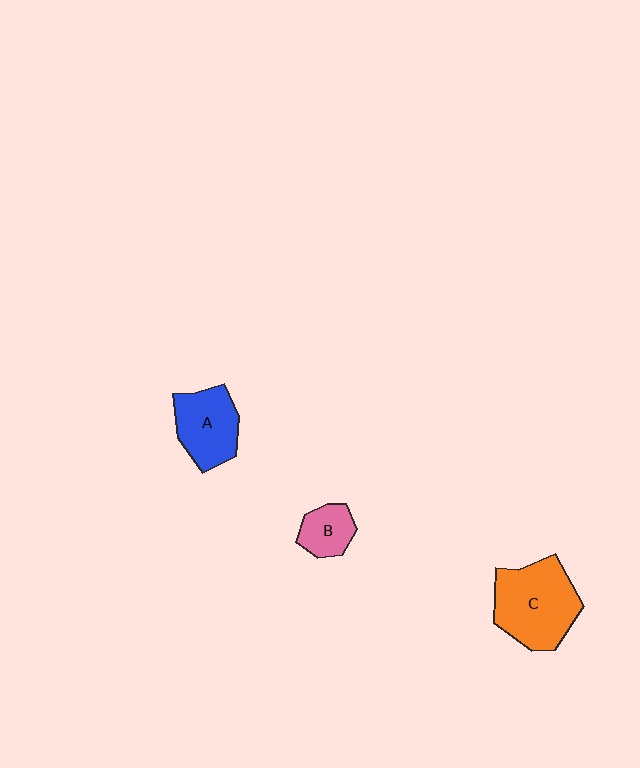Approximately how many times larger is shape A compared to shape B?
Approximately 1.8 times.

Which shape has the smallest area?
Shape B (pink).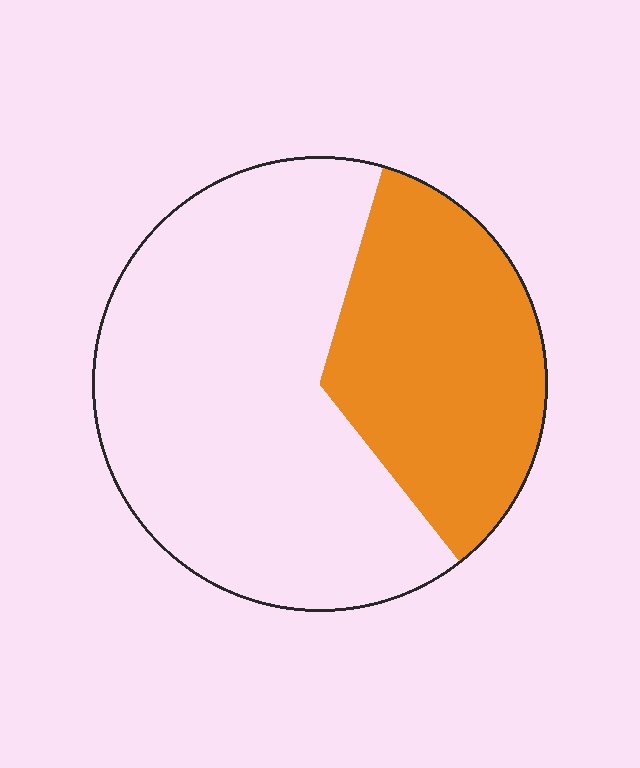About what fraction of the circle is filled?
About one third (1/3).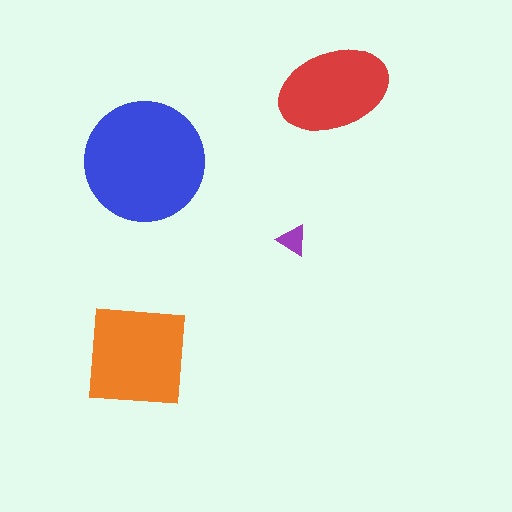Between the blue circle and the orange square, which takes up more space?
The blue circle.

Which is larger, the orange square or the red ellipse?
The orange square.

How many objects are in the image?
There are 4 objects in the image.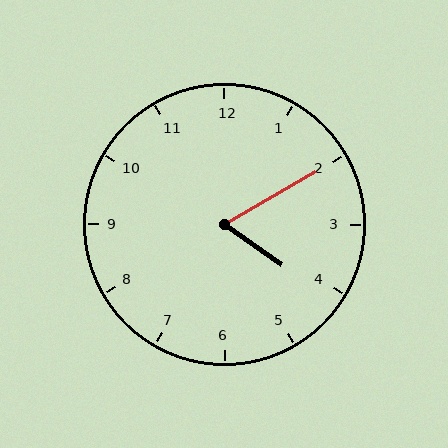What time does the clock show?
4:10.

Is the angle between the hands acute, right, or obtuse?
It is acute.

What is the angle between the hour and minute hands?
Approximately 65 degrees.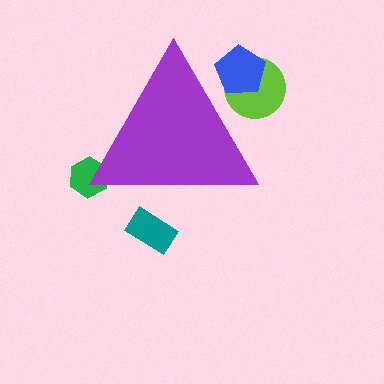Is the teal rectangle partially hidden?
Yes, the teal rectangle is partially hidden behind the purple triangle.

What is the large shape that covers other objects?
A purple triangle.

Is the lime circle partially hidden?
Yes, the lime circle is partially hidden behind the purple triangle.